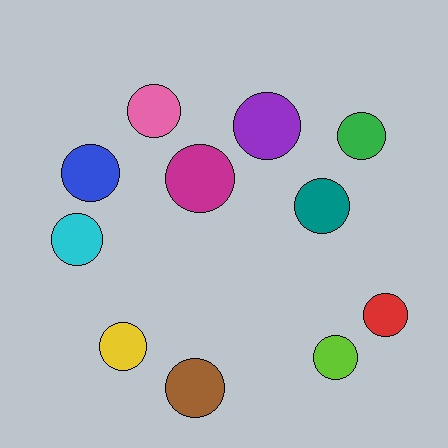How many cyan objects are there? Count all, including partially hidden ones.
There is 1 cyan object.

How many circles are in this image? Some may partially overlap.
There are 11 circles.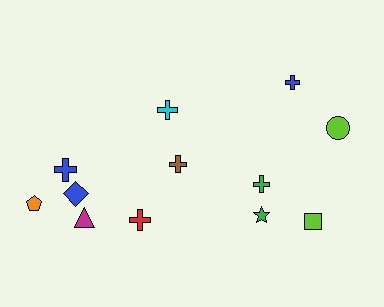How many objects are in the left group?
There are 7 objects.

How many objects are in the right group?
There are 5 objects.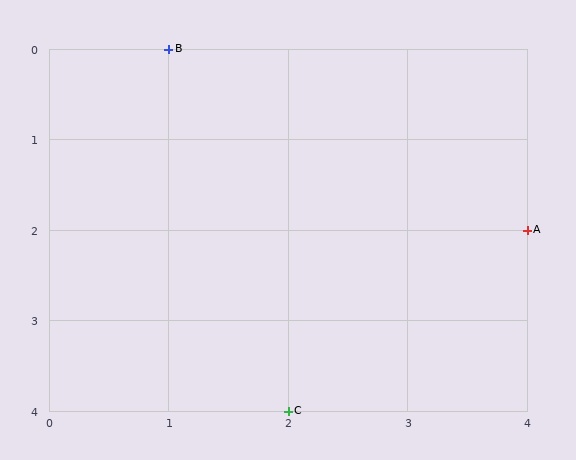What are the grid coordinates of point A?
Point A is at grid coordinates (4, 2).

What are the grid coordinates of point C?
Point C is at grid coordinates (2, 4).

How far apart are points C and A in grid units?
Points C and A are 2 columns and 2 rows apart (about 2.8 grid units diagonally).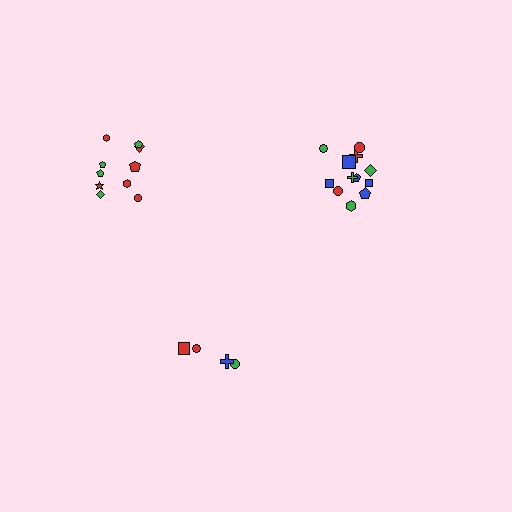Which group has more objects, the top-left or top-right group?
The top-right group.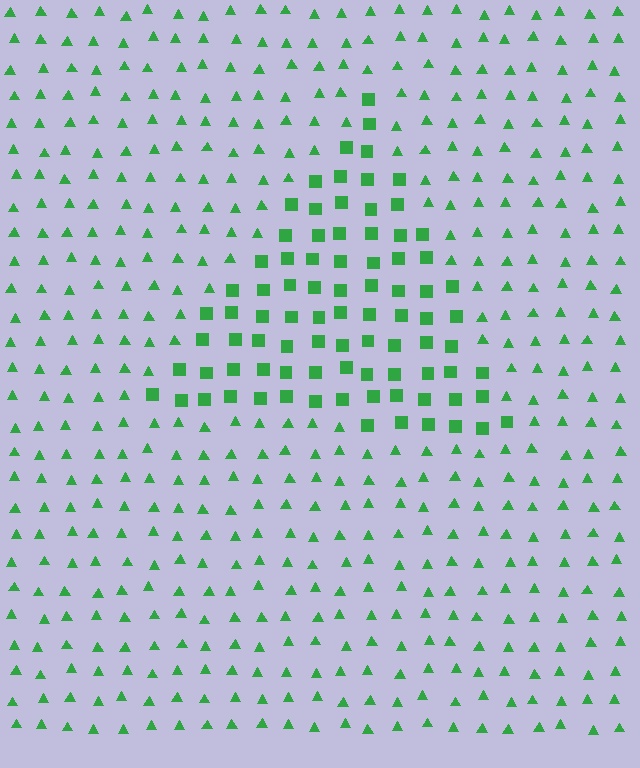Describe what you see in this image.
The image is filled with small green elements arranged in a uniform grid. A triangle-shaped region contains squares, while the surrounding area contains triangles. The boundary is defined purely by the change in element shape.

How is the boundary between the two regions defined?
The boundary is defined by a change in element shape: squares inside vs. triangles outside. All elements share the same color and spacing.